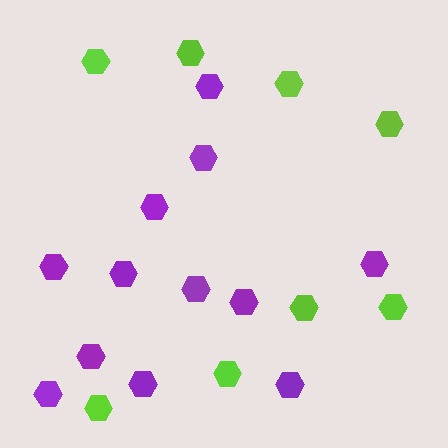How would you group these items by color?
There are 2 groups: one group of lime hexagons (8) and one group of purple hexagons (12).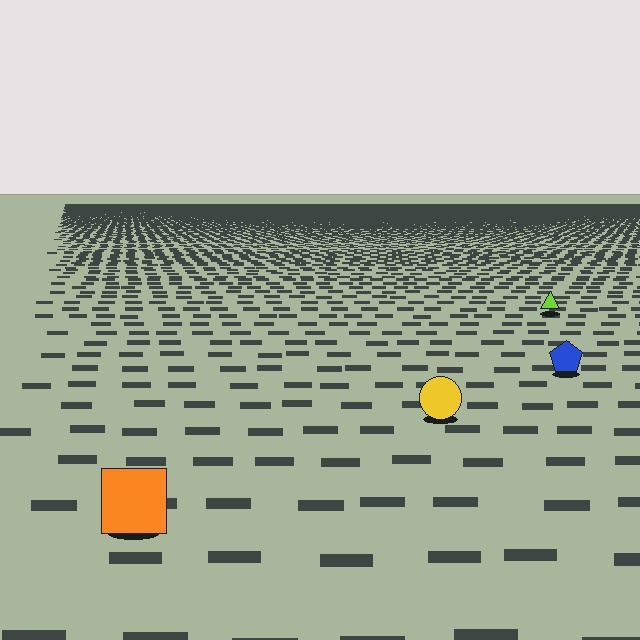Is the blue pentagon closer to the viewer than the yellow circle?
No. The yellow circle is closer — you can tell from the texture gradient: the ground texture is coarser near it.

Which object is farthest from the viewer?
The lime triangle is farthest from the viewer. It appears smaller and the ground texture around it is denser.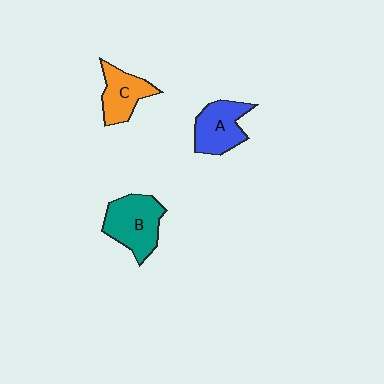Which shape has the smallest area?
Shape C (orange).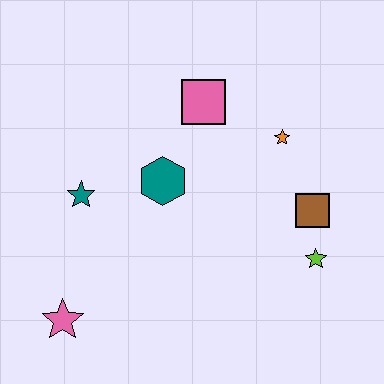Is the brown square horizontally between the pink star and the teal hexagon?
No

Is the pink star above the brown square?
No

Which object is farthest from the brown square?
The pink star is farthest from the brown square.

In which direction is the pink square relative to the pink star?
The pink square is above the pink star.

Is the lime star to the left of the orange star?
No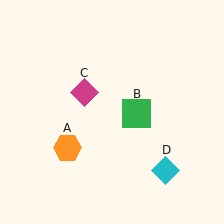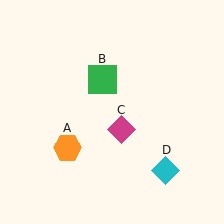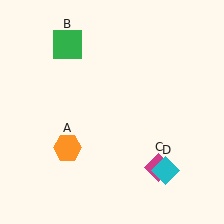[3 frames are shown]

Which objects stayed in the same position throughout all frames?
Orange hexagon (object A) and cyan diamond (object D) remained stationary.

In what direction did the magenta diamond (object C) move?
The magenta diamond (object C) moved down and to the right.